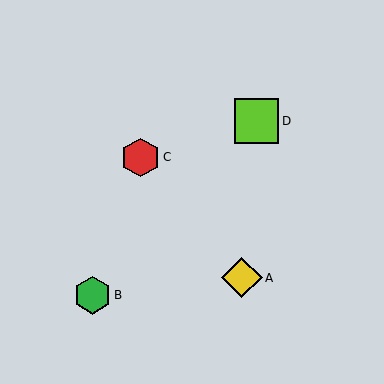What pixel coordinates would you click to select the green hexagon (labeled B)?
Click at (92, 295) to select the green hexagon B.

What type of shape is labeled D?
Shape D is a lime square.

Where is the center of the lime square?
The center of the lime square is at (256, 121).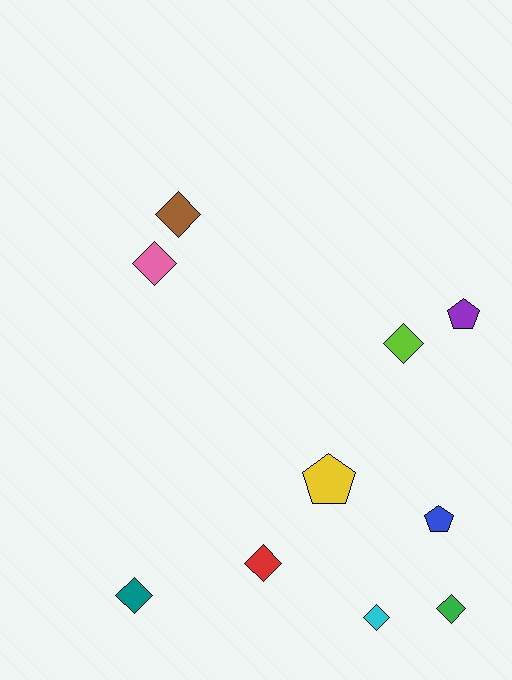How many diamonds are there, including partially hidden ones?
There are 7 diamonds.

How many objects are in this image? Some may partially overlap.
There are 10 objects.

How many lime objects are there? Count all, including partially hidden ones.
There is 1 lime object.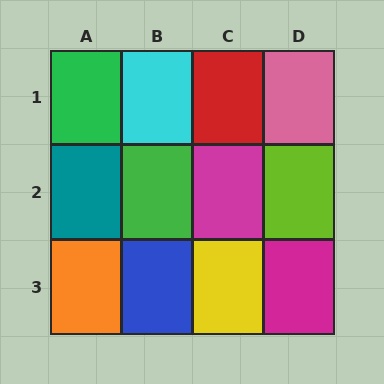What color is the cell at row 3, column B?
Blue.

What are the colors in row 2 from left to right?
Teal, green, magenta, lime.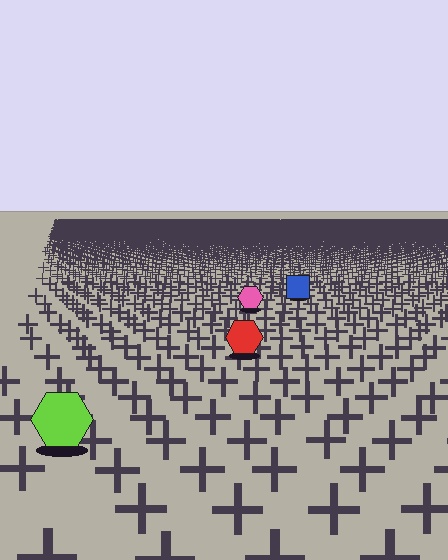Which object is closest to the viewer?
The lime hexagon is closest. The texture marks near it are larger and more spread out.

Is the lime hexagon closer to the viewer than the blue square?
Yes. The lime hexagon is closer — you can tell from the texture gradient: the ground texture is coarser near it.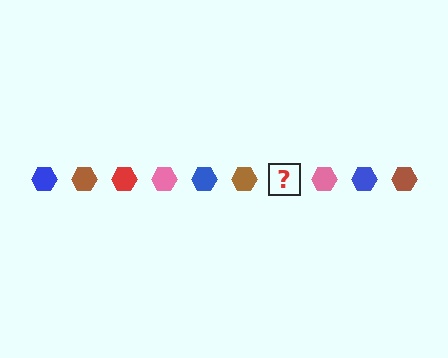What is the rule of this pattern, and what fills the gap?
The rule is that the pattern cycles through blue, brown, red, pink hexagons. The gap should be filled with a red hexagon.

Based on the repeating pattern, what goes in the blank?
The blank should be a red hexagon.